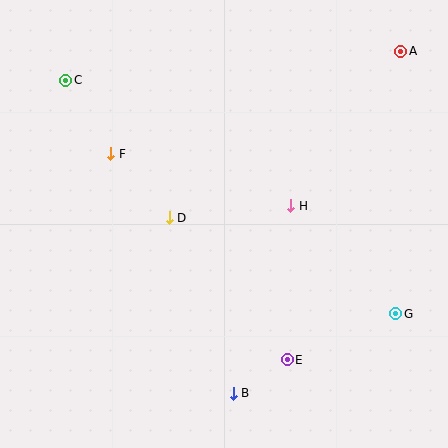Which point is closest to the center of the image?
Point D at (169, 218) is closest to the center.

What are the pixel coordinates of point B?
Point B is at (233, 393).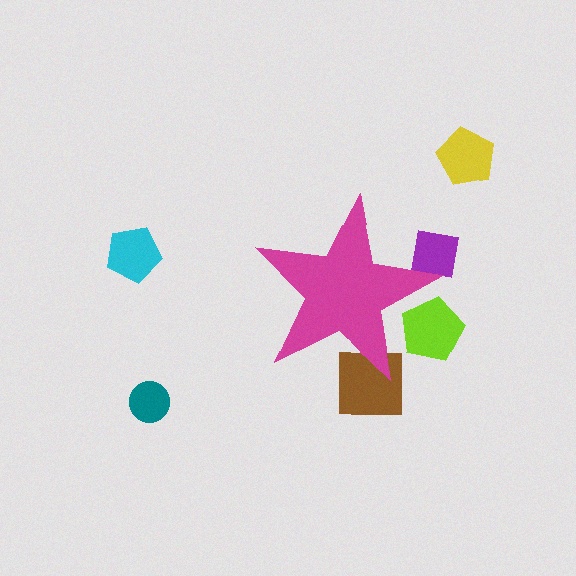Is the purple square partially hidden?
Yes, the purple square is partially hidden behind the magenta star.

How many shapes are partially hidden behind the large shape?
3 shapes are partially hidden.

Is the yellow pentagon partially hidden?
No, the yellow pentagon is fully visible.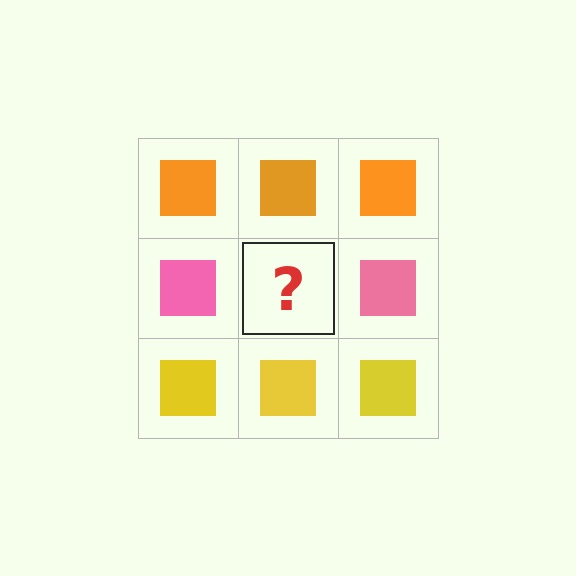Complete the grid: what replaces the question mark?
The question mark should be replaced with a pink square.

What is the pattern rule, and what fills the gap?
The rule is that each row has a consistent color. The gap should be filled with a pink square.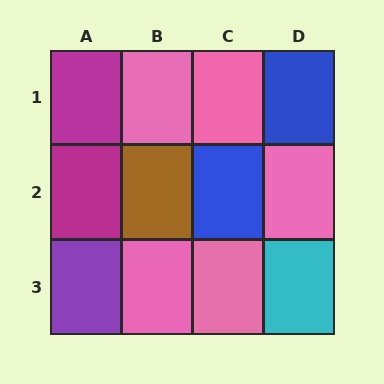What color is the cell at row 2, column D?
Pink.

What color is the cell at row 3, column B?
Pink.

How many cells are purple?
1 cell is purple.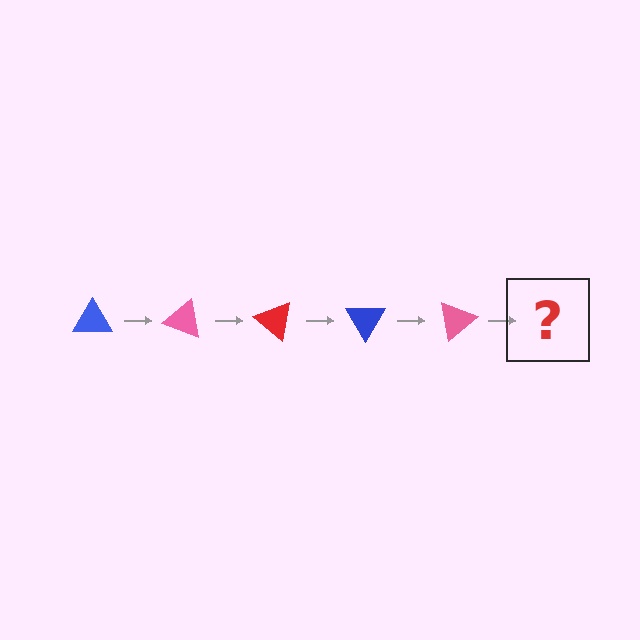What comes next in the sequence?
The next element should be a red triangle, rotated 100 degrees from the start.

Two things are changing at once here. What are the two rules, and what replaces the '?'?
The two rules are that it rotates 20 degrees each step and the color cycles through blue, pink, and red. The '?' should be a red triangle, rotated 100 degrees from the start.